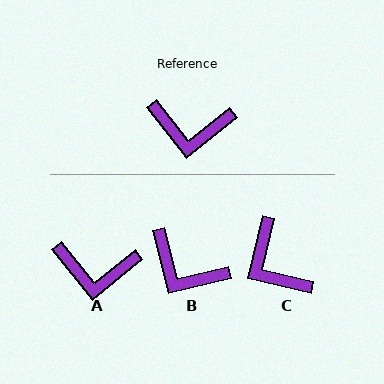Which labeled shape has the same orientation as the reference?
A.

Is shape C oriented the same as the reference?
No, it is off by about 51 degrees.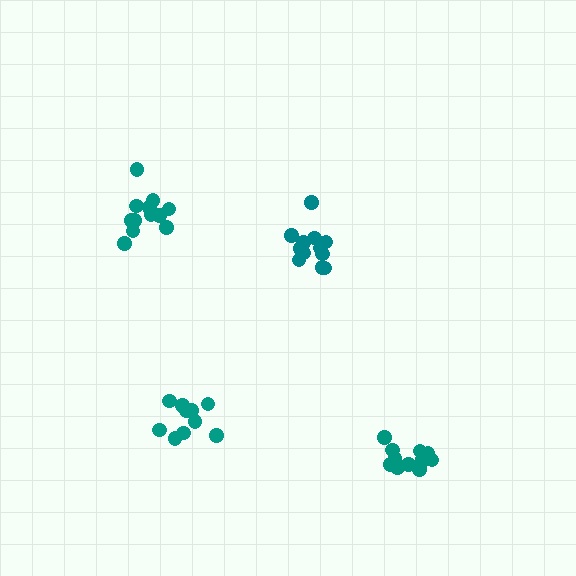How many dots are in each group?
Group 1: 13 dots, Group 2: 12 dots, Group 3: 12 dots, Group 4: 10 dots (47 total).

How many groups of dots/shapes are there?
There are 4 groups.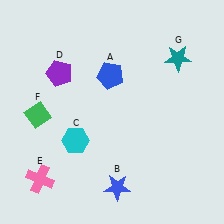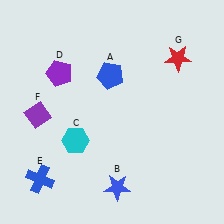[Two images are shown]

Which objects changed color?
E changed from pink to blue. F changed from green to purple. G changed from teal to red.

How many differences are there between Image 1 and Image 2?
There are 3 differences between the two images.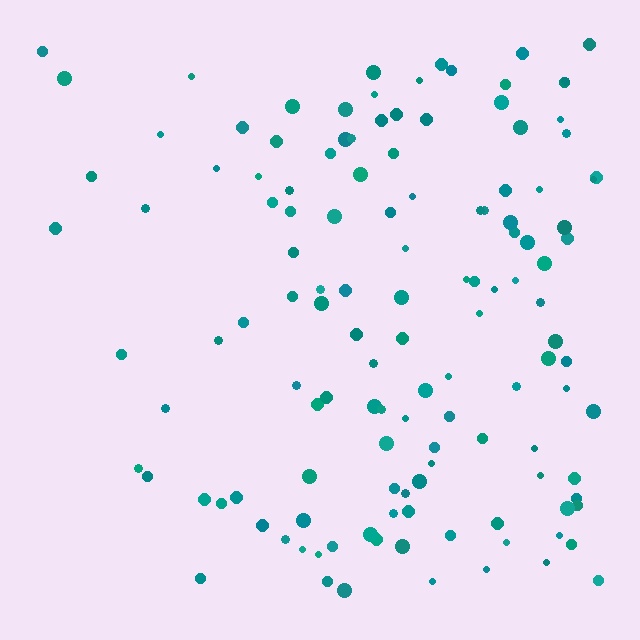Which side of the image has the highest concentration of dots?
The right.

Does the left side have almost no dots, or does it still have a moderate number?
Still a moderate number, just noticeably fewer than the right.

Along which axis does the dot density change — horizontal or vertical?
Horizontal.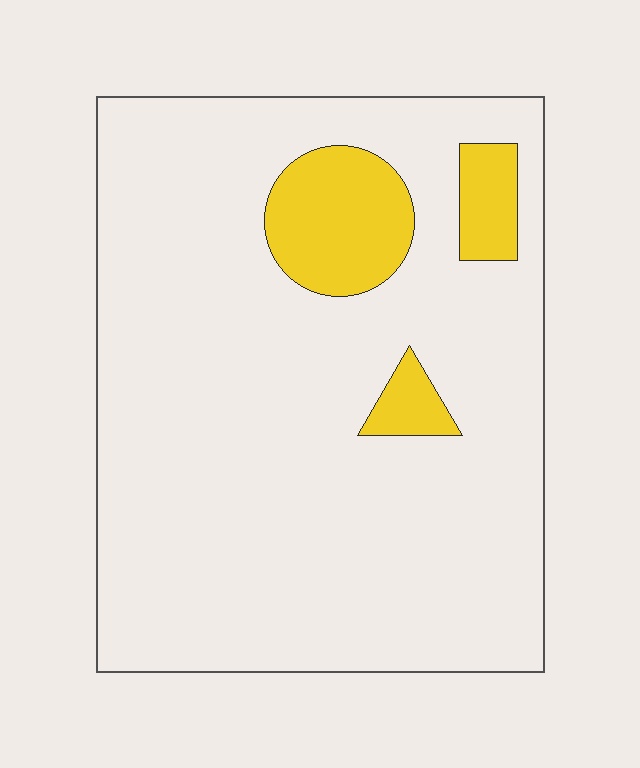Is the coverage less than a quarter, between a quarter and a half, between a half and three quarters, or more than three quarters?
Less than a quarter.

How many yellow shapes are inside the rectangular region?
3.